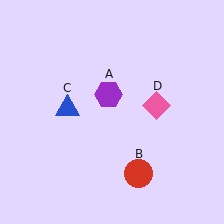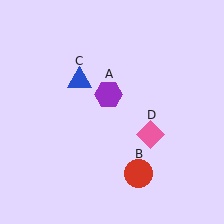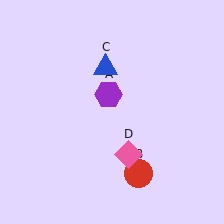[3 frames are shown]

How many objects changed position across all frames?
2 objects changed position: blue triangle (object C), pink diamond (object D).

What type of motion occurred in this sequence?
The blue triangle (object C), pink diamond (object D) rotated clockwise around the center of the scene.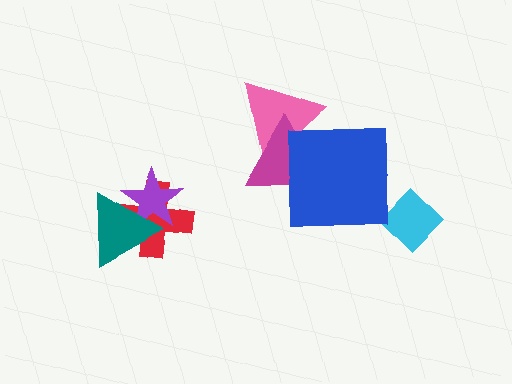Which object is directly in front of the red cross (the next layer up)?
The purple star is directly in front of the red cross.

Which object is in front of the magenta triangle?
The blue square is in front of the magenta triangle.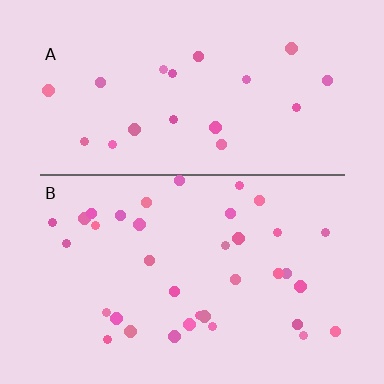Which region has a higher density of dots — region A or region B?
B (the bottom).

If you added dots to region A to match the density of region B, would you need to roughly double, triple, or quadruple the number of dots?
Approximately double.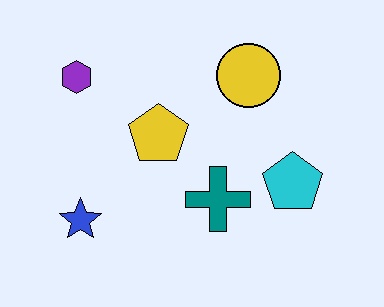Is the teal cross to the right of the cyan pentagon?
No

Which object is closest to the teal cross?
The cyan pentagon is closest to the teal cross.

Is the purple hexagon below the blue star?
No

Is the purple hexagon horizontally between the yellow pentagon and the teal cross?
No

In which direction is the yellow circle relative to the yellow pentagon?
The yellow circle is to the right of the yellow pentagon.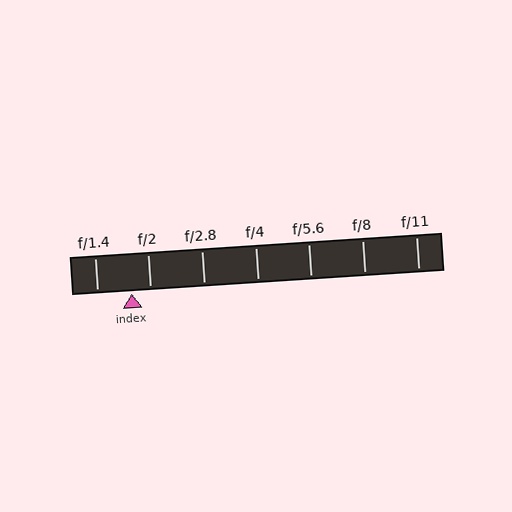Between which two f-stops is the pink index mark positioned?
The index mark is between f/1.4 and f/2.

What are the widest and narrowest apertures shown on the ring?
The widest aperture shown is f/1.4 and the narrowest is f/11.